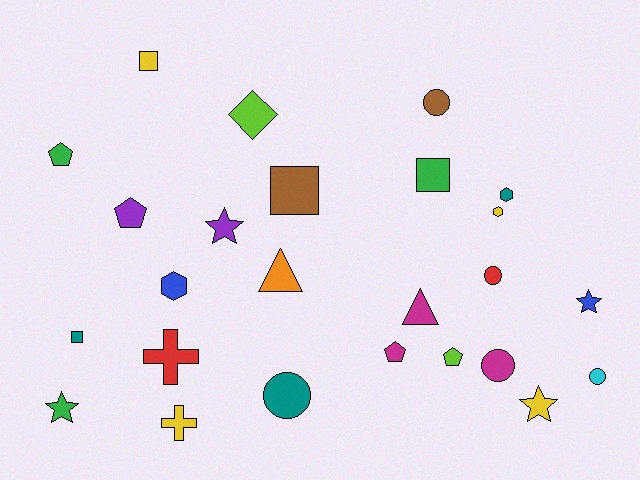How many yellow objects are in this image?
There are 4 yellow objects.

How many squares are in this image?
There are 4 squares.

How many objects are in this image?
There are 25 objects.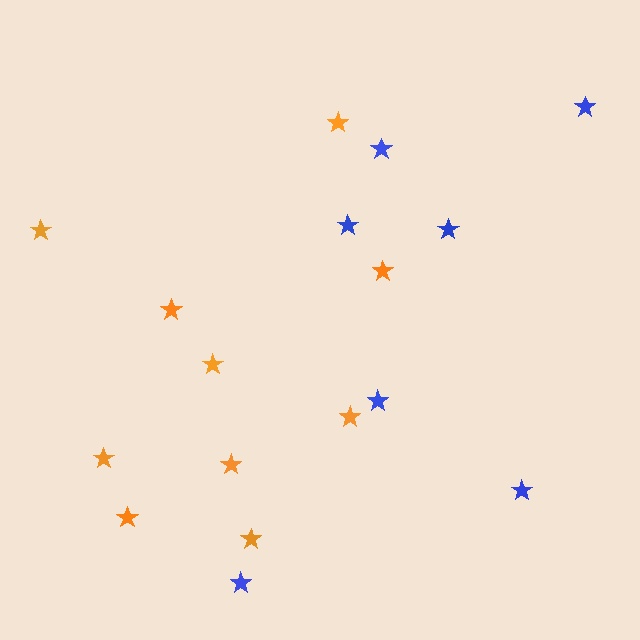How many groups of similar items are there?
There are 2 groups: one group of blue stars (7) and one group of orange stars (10).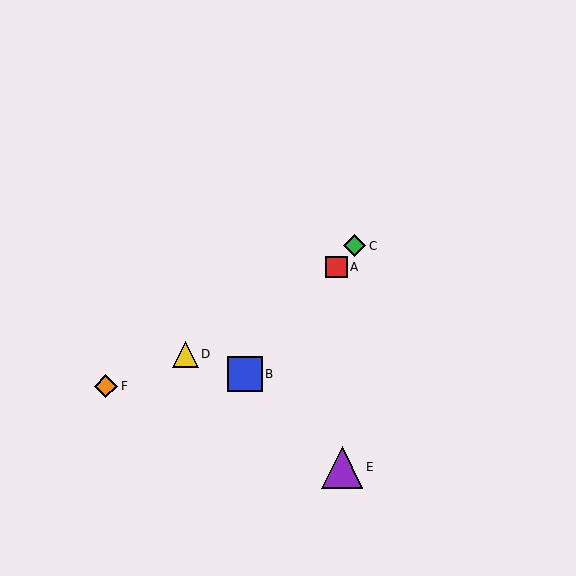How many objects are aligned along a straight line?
3 objects (A, B, C) are aligned along a straight line.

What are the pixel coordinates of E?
Object E is at (342, 467).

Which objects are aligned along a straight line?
Objects A, B, C are aligned along a straight line.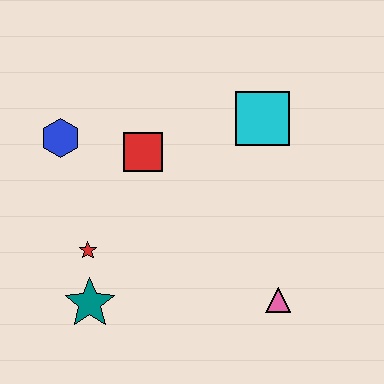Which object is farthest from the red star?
The cyan square is farthest from the red star.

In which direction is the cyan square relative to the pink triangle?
The cyan square is above the pink triangle.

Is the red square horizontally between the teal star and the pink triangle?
Yes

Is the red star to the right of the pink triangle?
No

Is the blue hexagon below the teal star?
No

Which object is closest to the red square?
The blue hexagon is closest to the red square.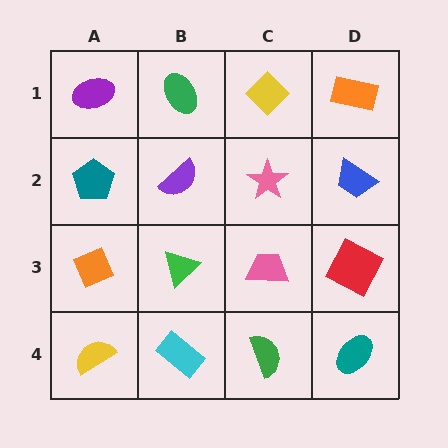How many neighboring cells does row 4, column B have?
3.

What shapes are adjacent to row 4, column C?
A pink trapezoid (row 3, column C), a cyan rectangle (row 4, column B), a teal ellipse (row 4, column D).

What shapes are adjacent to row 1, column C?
A pink star (row 2, column C), a green ellipse (row 1, column B), an orange rectangle (row 1, column D).